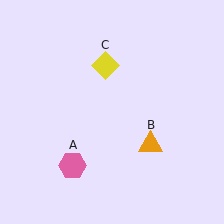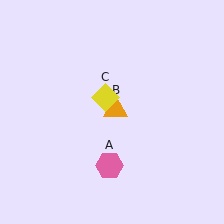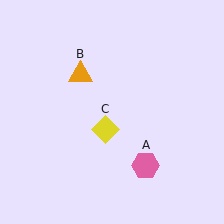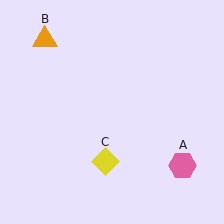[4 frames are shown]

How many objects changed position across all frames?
3 objects changed position: pink hexagon (object A), orange triangle (object B), yellow diamond (object C).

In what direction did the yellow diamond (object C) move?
The yellow diamond (object C) moved down.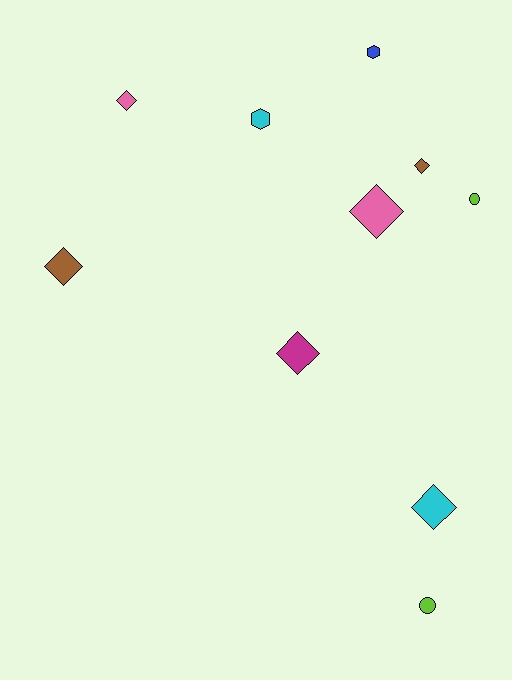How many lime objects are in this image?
There are 2 lime objects.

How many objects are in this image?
There are 10 objects.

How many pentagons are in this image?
There are no pentagons.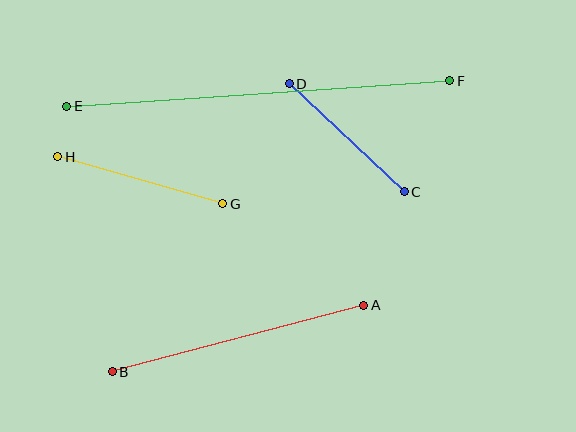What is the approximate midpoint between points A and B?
The midpoint is at approximately (238, 339) pixels.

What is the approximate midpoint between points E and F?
The midpoint is at approximately (258, 94) pixels.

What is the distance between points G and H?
The distance is approximately 172 pixels.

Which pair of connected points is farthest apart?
Points E and F are farthest apart.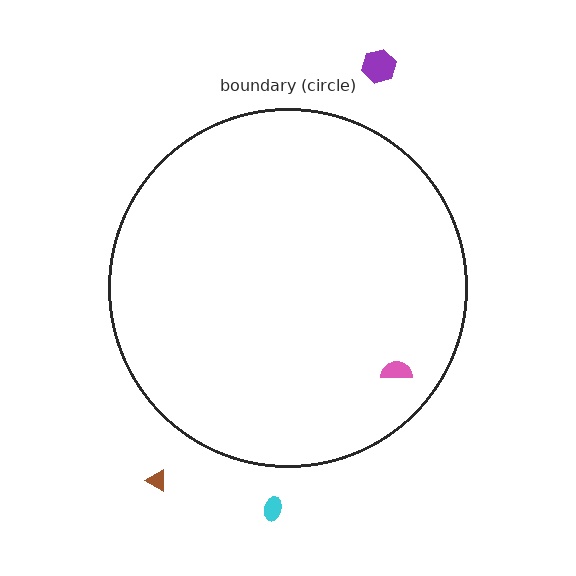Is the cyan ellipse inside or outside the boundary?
Outside.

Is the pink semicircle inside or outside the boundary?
Inside.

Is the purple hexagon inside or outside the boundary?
Outside.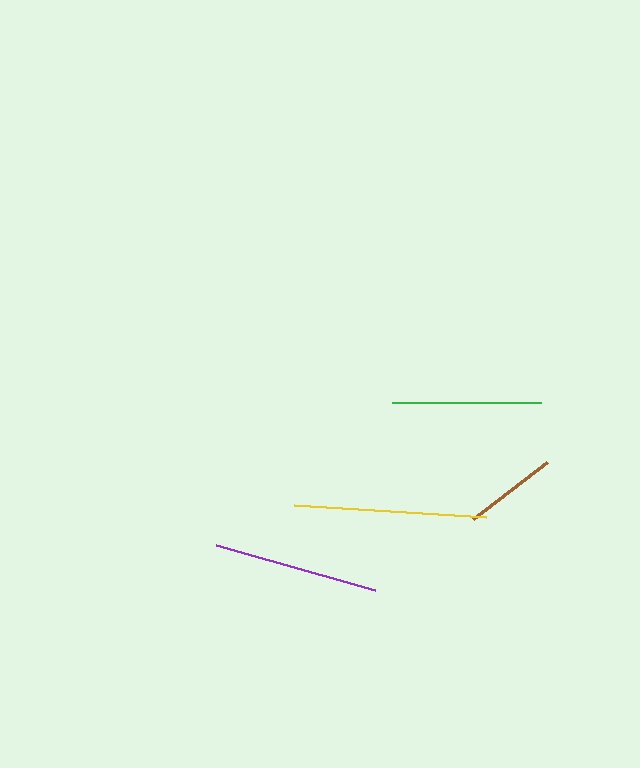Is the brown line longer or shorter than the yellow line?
The yellow line is longer than the brown line.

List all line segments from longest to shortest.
From longest to shortest: yellow, purple, green, brown.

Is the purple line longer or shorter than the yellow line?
The yellow line is longer than the purple line.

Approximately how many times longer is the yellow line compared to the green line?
The yellow line is approximately 1.3 times the length of the green line.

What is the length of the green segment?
The green segment is approximately 150 pixels long.